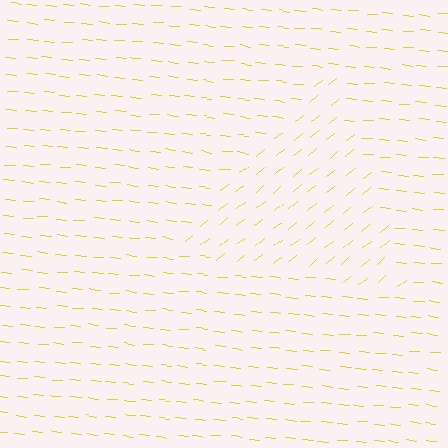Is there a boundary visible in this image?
Yes, there is a texture boundary formed by a change in line orientation.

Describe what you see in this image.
The image is filled with small yellow line segments. A triangle region in the image has lines oriented differently from the surrounding lines, creating a visible texture boundary.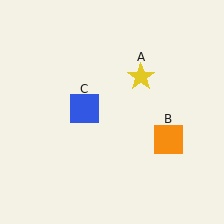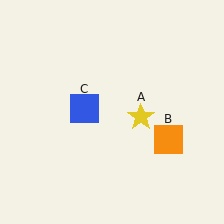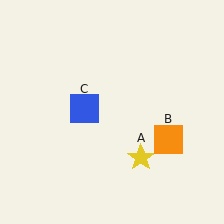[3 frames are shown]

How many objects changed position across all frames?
1 object changed position: yellow star (object A).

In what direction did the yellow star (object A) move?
The yellow star (object A) moved down.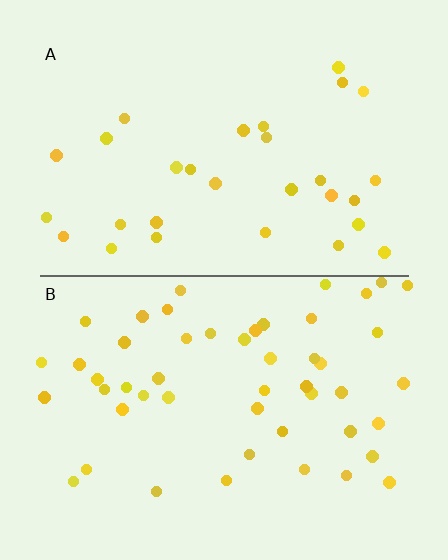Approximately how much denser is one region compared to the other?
Approximately 1.7× — region B over region A.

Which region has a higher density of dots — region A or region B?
B (the bottom).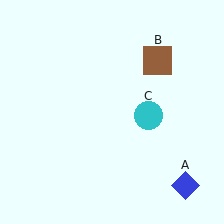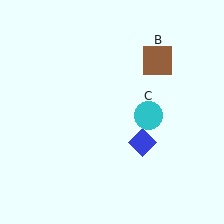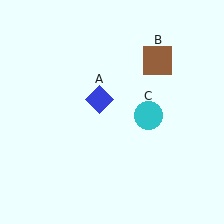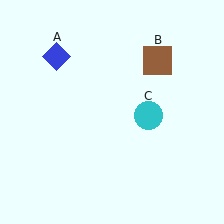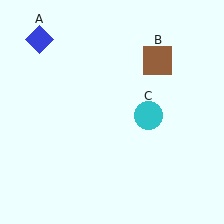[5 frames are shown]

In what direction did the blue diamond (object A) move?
The blue diamond (object A) moved up and to the left.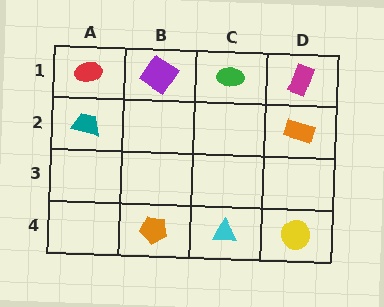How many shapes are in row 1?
4 shapes.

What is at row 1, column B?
A purple diamond.